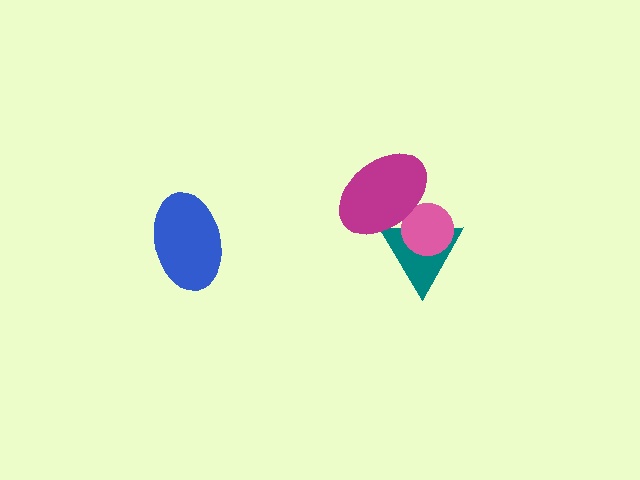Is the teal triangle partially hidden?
Yes, it is partially covered by another shape.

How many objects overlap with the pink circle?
2 objects overlap with the pink circle.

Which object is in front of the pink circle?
The magenta ellipse is in front of the pink circle.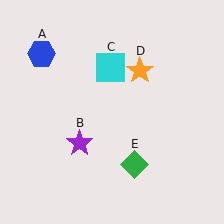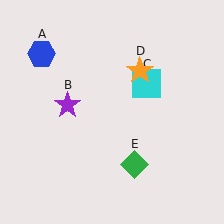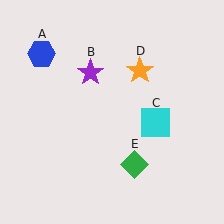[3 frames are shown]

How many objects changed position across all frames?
2 objects changed position: purple star (object B), cyan square (object C).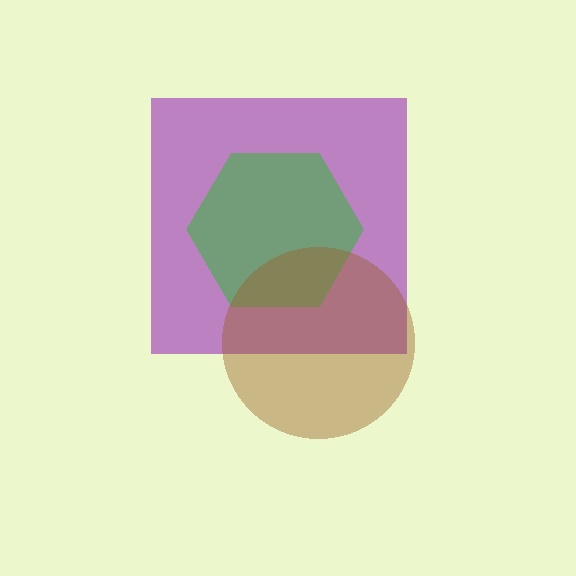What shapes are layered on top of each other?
The layered shapes are: a purple square, a green hexagon, a brown circle.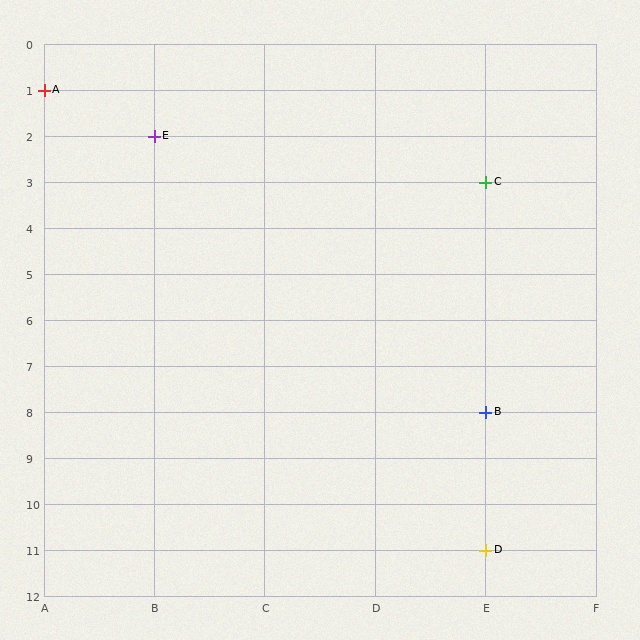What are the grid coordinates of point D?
Point D is at grid coordinates (E, 11).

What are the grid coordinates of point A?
Point A is at grid coordinates (A, 1).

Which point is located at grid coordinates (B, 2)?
Point E is at (B, 2).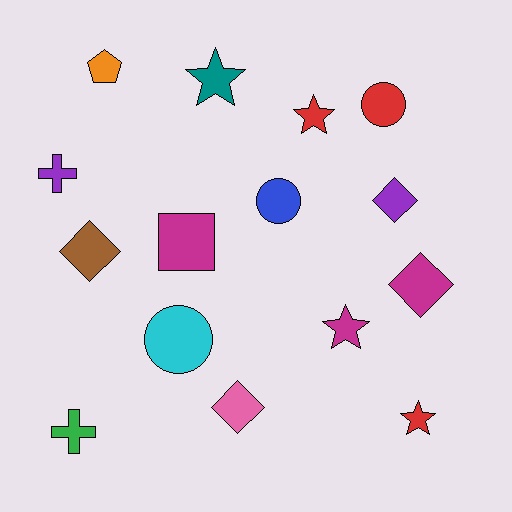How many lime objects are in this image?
There are no lime objects.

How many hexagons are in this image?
There are no hexagons.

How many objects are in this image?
There are 15 objects.